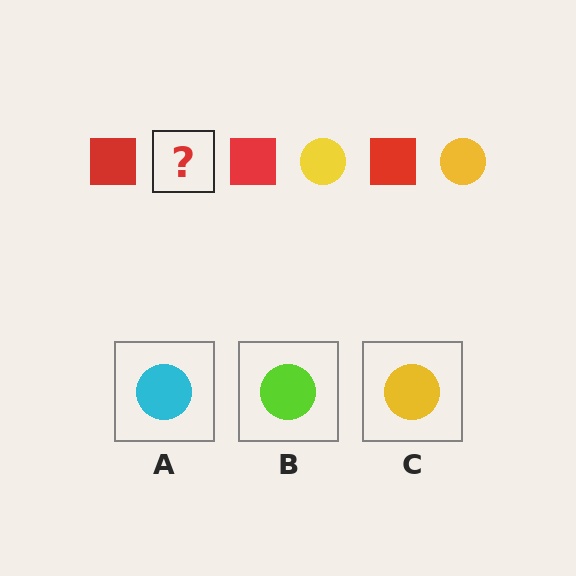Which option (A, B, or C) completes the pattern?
C.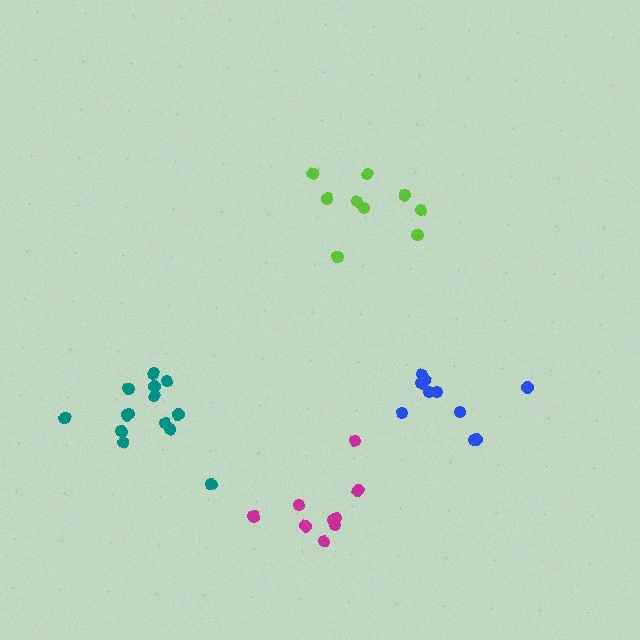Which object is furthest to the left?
The teal cluster is leftmost.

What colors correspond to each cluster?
The clusters are colored: teal, lime, blue, magenta.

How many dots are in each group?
Group 1: 14 dots, Group 2: 9 dots, Group 3: 10 dots, Group 4: 10 dots (43 total).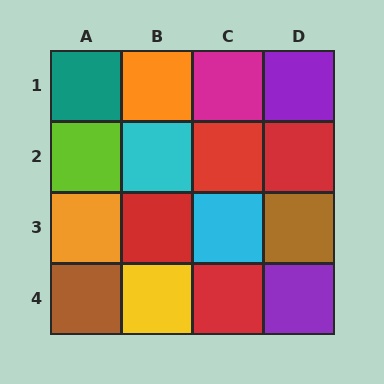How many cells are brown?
2 cells are brown.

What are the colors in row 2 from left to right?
Lime, cyan, red, red.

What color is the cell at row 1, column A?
Teal.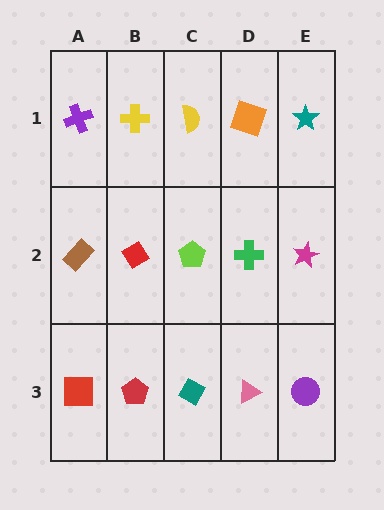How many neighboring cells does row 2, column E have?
3.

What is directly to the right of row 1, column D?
A teal star.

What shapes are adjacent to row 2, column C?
A yellow semicircle (row 1, column C), a teal diamond (row 3, column C), a red diamond (row 2, column B), a green cross (row 2, column D).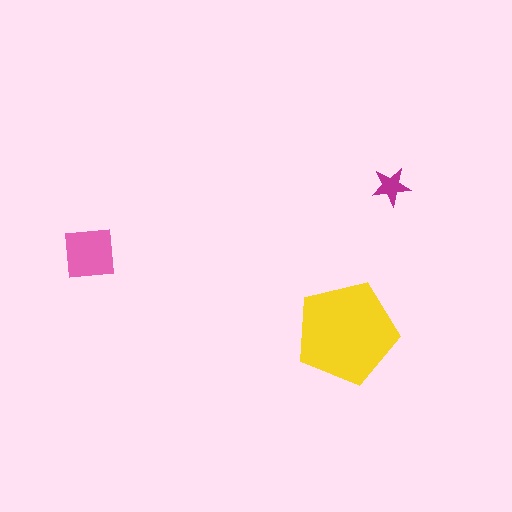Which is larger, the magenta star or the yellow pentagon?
The yellow pentagon.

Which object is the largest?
The yellow pentagon.